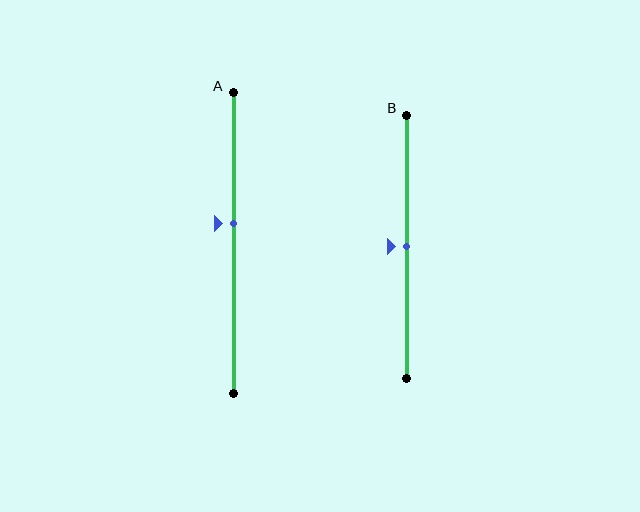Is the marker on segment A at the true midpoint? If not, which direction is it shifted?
No, the marker on segment A is shifted upward by about 7% of the segment length.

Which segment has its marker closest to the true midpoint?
Segment B has its marker closest to the true midpoint.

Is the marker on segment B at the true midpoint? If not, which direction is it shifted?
Yes, the marker on segment B is at the true midpoint.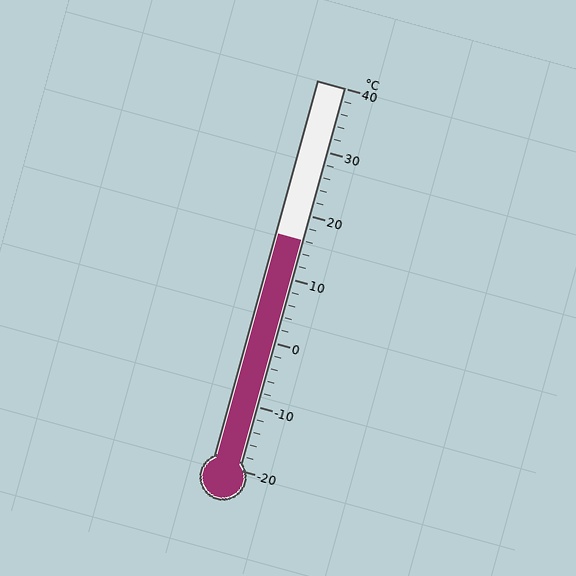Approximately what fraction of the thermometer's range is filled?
The thermometer is filled to approximately 60% of its range.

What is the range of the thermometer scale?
The thermometer scale ranges from -20°C to 40°C.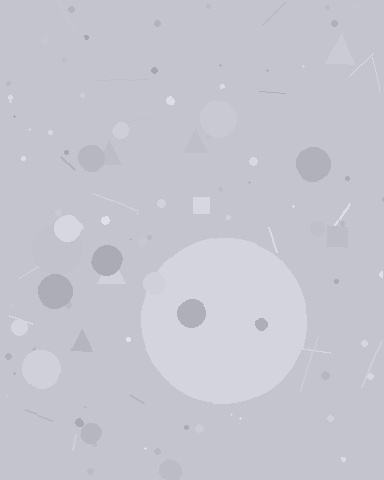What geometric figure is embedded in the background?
A circle is embedded in the background.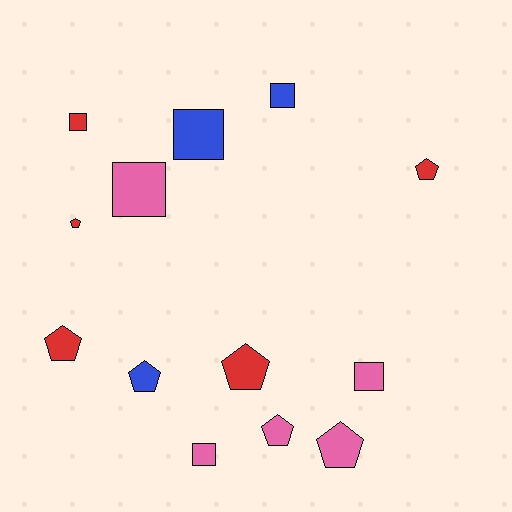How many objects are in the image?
There are 13 objects.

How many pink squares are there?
There are 3 pink squares.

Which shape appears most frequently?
Pentagon, with 7 objects.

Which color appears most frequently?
Red, with 5 objects.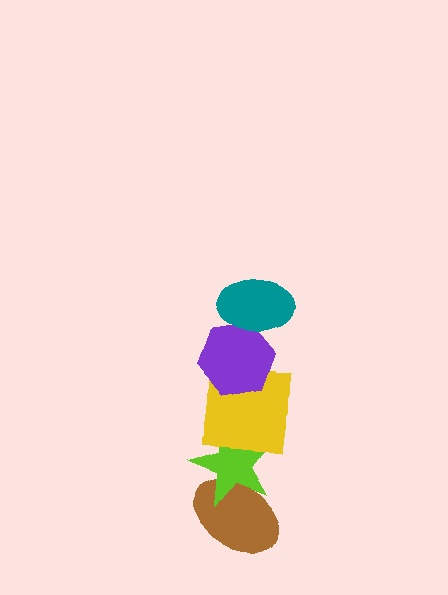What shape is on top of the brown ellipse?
The lime star is on top of the brown ellipse.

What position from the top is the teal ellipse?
The teal ellipse is 1st from the top.